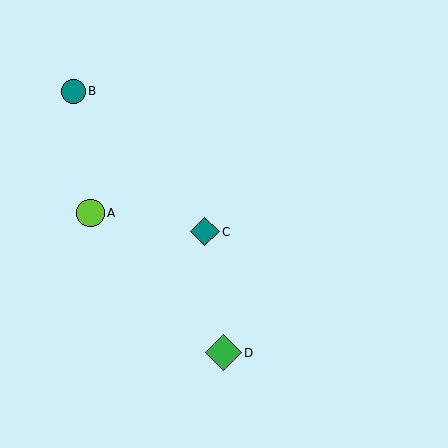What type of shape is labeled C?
Shape C is a teal diamond.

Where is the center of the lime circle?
The center of the lime circle is at (90, 213).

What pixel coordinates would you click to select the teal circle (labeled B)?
Click at (73, 91) to select the teal circle B.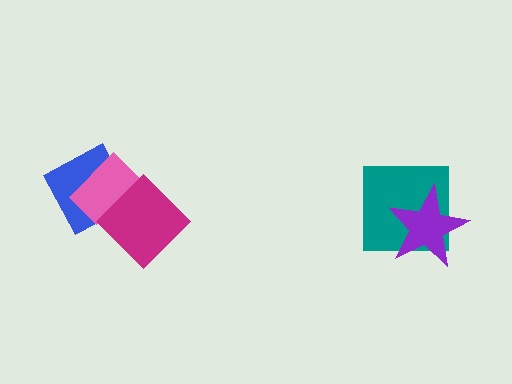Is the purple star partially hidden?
No, no other shape covers it.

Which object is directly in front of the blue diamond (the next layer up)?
The pink rectangle is directly in front of the blue diamond.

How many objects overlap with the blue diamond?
2 objects overlap with the blue diamond.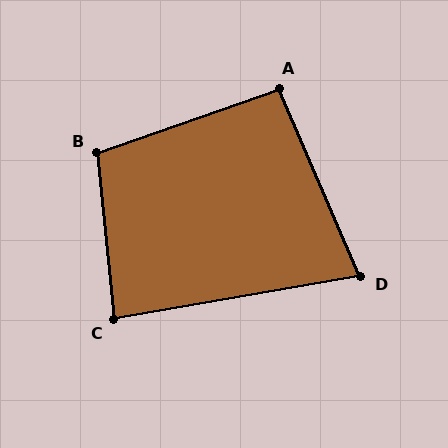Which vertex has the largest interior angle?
B, at approximately 103 degrees.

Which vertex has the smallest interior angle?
D, at approximately 77 degrees.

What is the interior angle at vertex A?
Approximately 94 degrees (approximately right).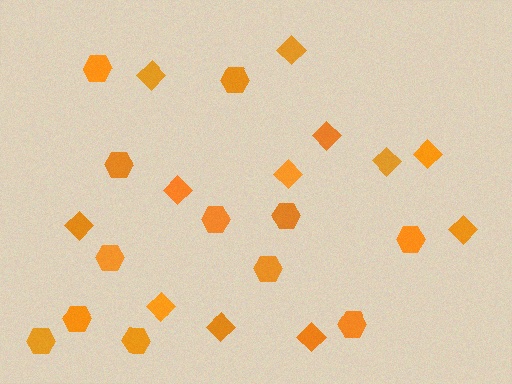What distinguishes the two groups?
There are 2 groups: one group of hexagons (12) and one group of diamonds (12).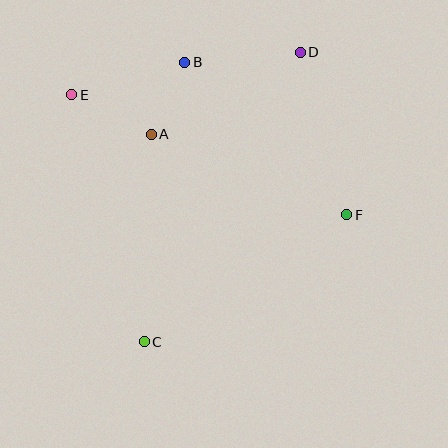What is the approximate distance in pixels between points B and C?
The distance between B and C is approximately 283 pixels.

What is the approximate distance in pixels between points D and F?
The distance between D and F is approximately 169 pixels.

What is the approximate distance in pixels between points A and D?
The distance between A and D is approximately 170 pixels.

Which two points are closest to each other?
Points A and B are closest to each other.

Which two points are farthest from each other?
Points C and D are farthest from each other.